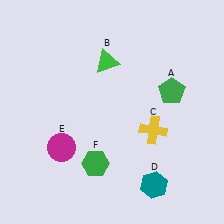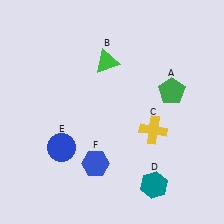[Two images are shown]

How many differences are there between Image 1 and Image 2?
There are 2 differences between the two images.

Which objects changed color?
E changed from magenta to blue. F changed from green to blue.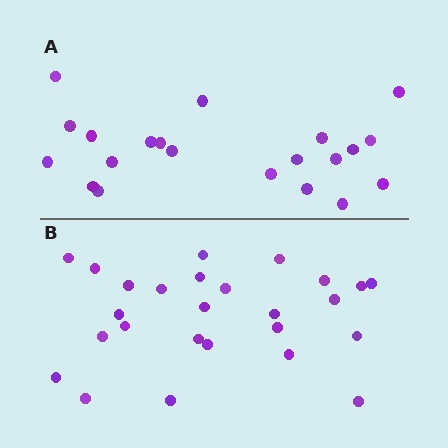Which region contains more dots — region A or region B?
Region B (the bottom region) has more dots.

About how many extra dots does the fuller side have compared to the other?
Region B has about 5 more dots than region A.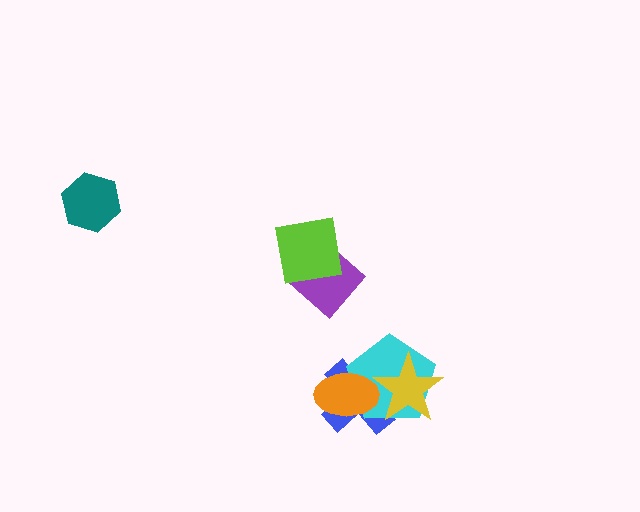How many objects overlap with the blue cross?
3 objects overlap with the blue cross.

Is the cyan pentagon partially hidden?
Yes, it is partially covered by another shape.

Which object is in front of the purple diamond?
The lime square is in front of the purple diamond.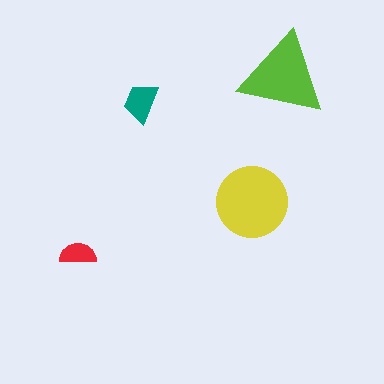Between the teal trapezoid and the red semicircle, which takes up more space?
The teal trapezoid.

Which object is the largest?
The yellow circle.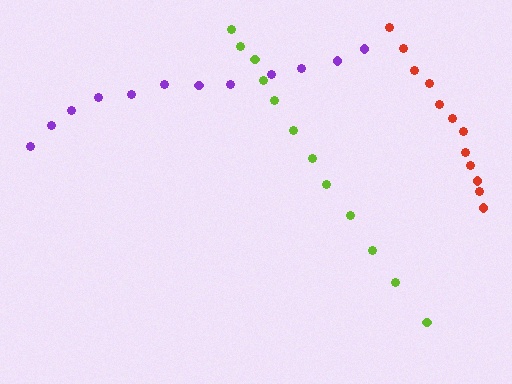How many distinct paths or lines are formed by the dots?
There are 3 distinct paths.